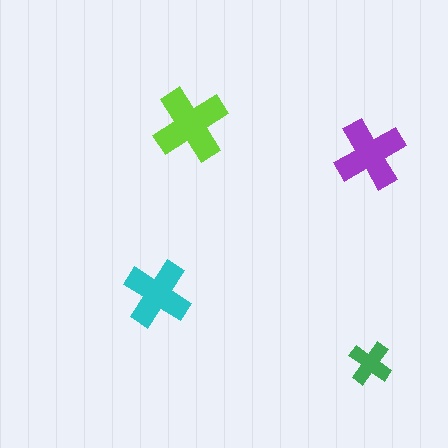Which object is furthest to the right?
The green cross is rightmost.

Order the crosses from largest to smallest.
the lime one, the purple one, the cyan one, the green one.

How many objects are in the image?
There are 4 objects in the image.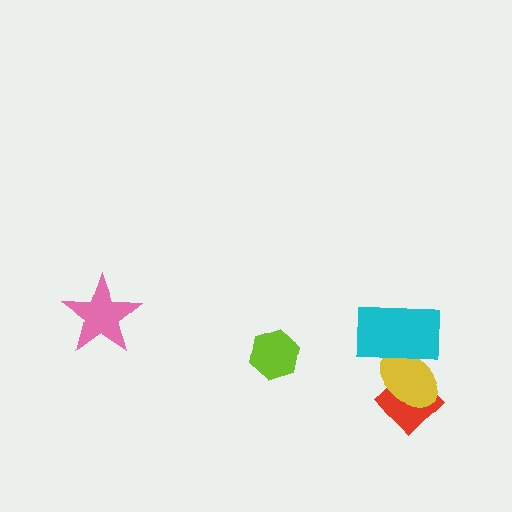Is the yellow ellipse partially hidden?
Yes, it is partially covered by another shape.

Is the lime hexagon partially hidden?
No, no other shape covers it.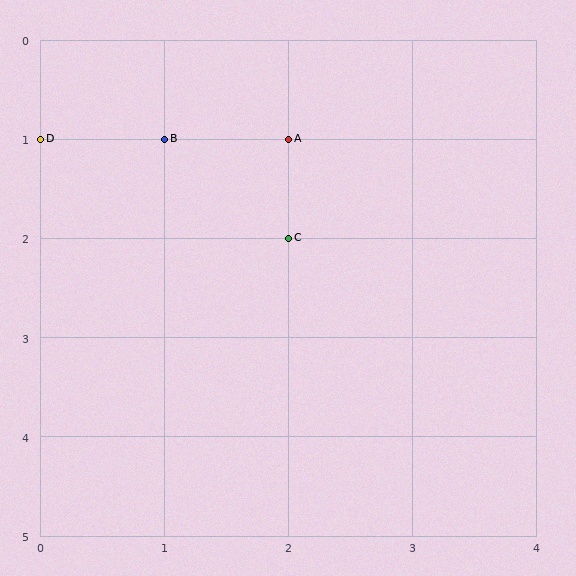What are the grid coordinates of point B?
Point B is at grid coordinates (1, 1).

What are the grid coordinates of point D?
Point D is at grid coordinates (0, 1).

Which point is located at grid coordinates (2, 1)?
Point A is at (2, 1).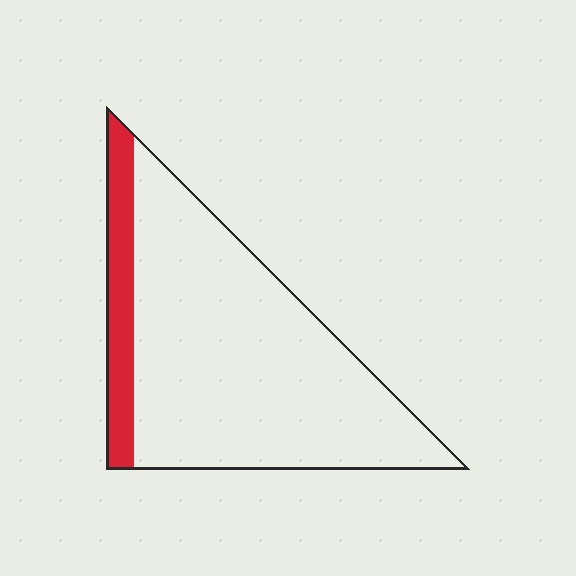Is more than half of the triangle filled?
No.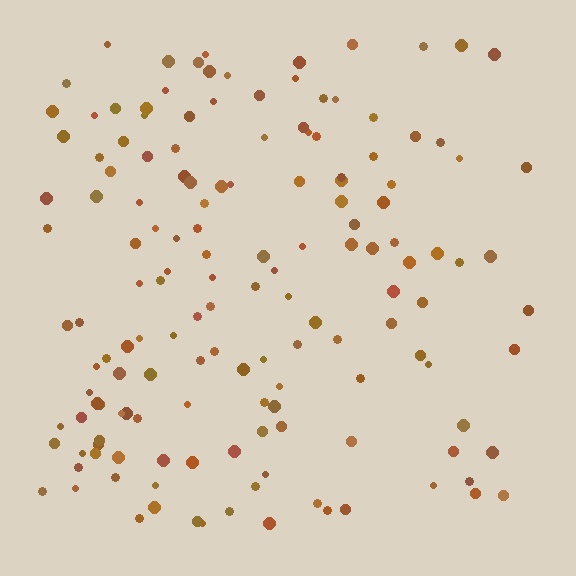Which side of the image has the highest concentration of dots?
The left.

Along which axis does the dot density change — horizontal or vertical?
Horizontal.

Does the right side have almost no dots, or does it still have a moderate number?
Still a moderate number, just noticeably fewer than the left.